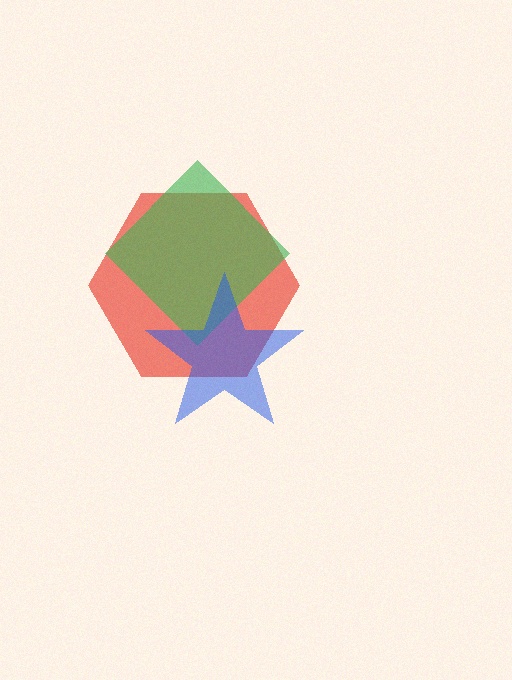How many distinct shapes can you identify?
There are 3 distinct shapes: a red hexagon, a green diamond, a blue star.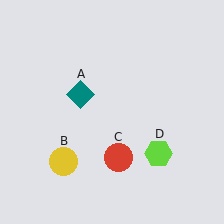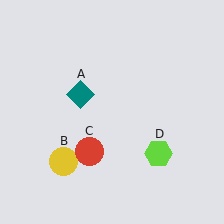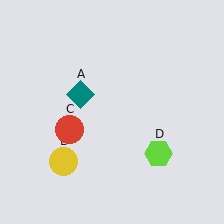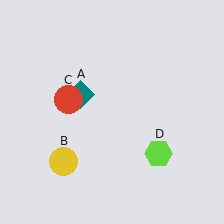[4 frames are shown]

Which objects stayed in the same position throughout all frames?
Teal diamond (object A) and yellow circle (object B) and lime hexagon (object D) remained stationary.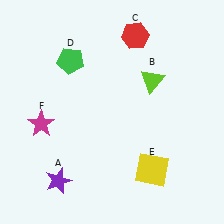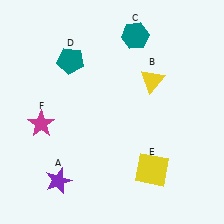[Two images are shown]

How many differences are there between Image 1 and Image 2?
There are 3 differences between the two images.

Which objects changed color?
B changed from lime to yellow. C changed from red to teal. D changed from green to teal.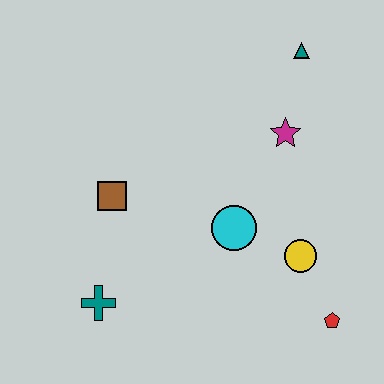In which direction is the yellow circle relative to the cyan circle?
The yellow circle is to the right of the cyan circle.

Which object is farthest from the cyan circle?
The teal triangle is farthest from the cyan circle.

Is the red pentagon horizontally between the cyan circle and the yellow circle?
No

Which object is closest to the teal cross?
The brown square is closest to the teal cross.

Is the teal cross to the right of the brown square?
No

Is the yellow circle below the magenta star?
Yes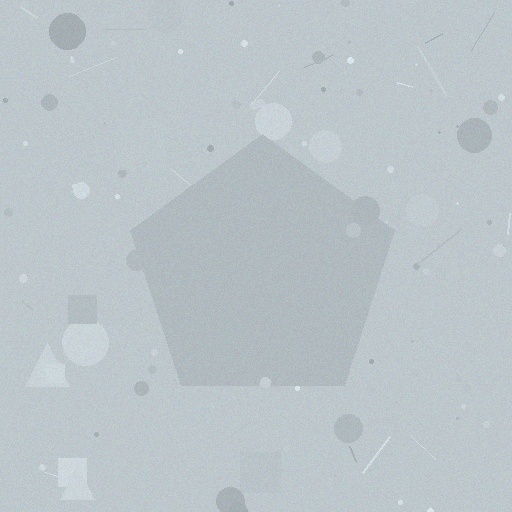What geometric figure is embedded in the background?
A pentagon is embedded in the background.